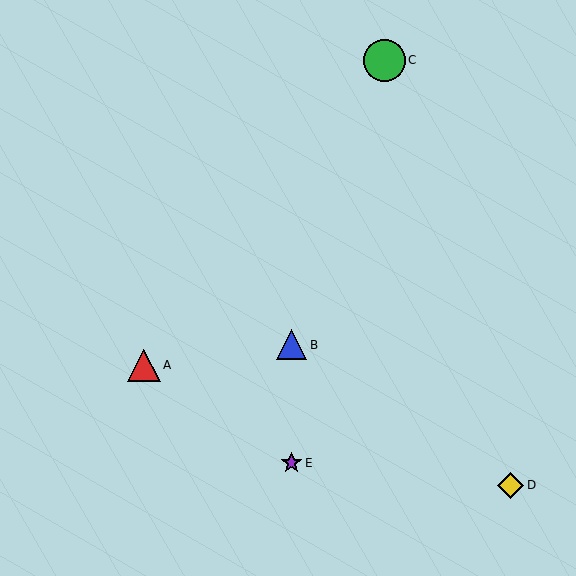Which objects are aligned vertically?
Objects B, E are aligned vertically.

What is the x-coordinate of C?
Object C is at x≈384.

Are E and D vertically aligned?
No, E is at x≈291 and D is at x≈511.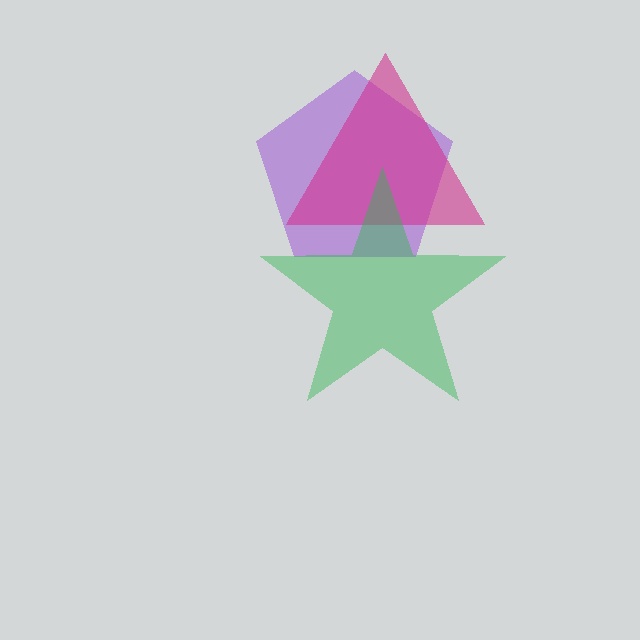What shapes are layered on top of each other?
The layered shapes are: a purple pentagon, a magenta triangle, a green star.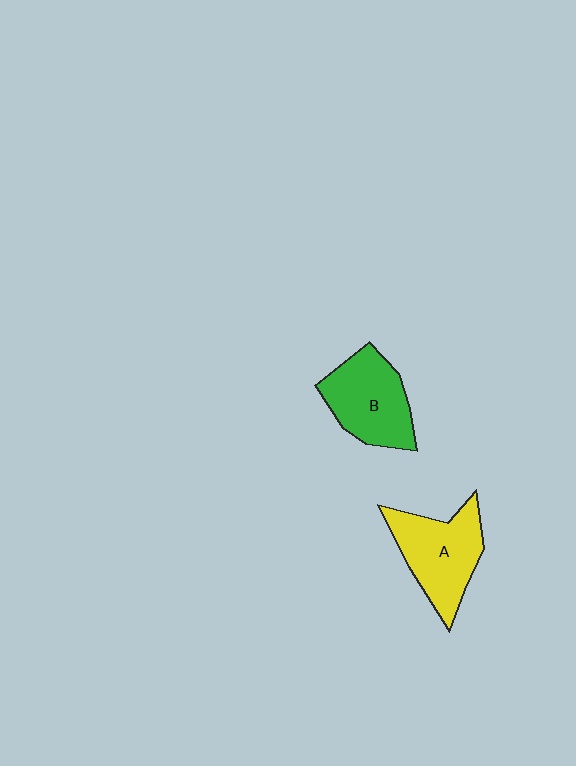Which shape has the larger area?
Shape A (yellow).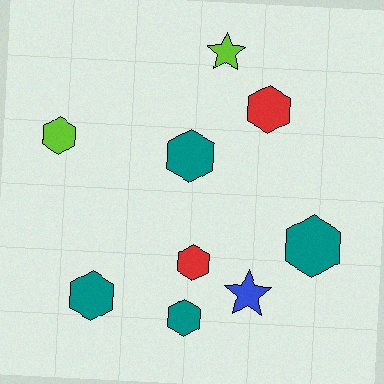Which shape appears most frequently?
Hexagon, with 7 objects.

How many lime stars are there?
There is 1 lime star.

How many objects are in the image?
There are 9 objects.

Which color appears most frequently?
Teal, with 4 objects.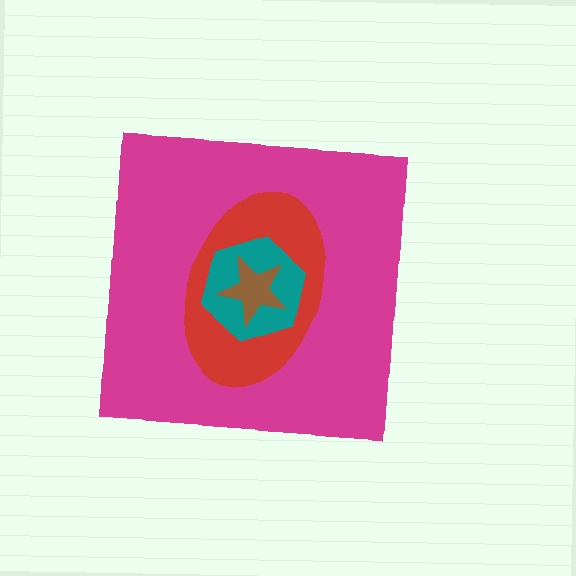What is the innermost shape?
The brown star.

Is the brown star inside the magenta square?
Yes.